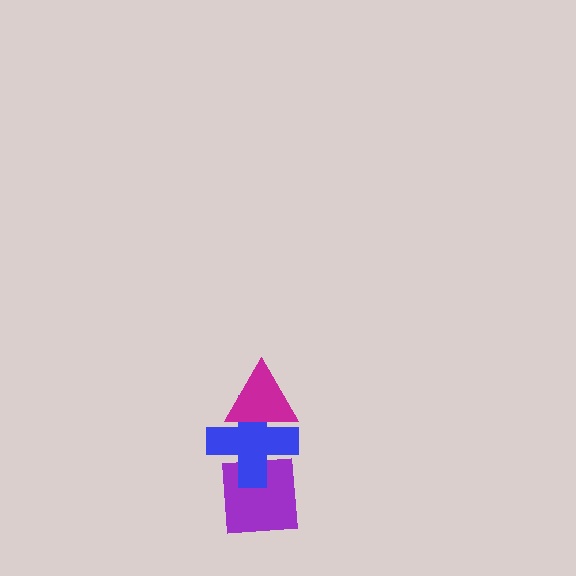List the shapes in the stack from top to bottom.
From top to bottom: the magenta triangle, the blue cross, the purple square.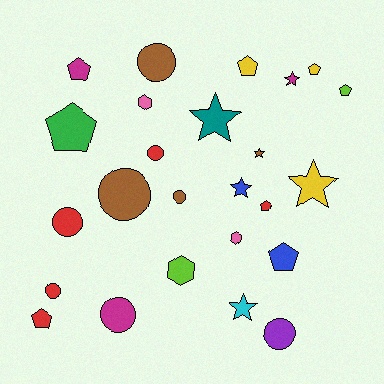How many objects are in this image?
There are 25 objects.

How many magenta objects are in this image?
There are 3 magenta objects.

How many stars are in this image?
There are 6 stars.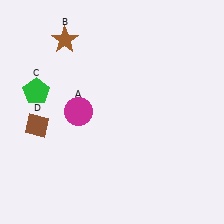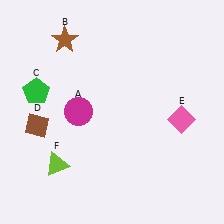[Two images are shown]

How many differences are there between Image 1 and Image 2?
There are 2 differences between the two images.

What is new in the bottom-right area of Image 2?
A pink diamond (E) was added in the bottom-right area of Image 2.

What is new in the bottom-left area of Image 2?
A lime triangle (F) was added in the bottom-left area of Image 2.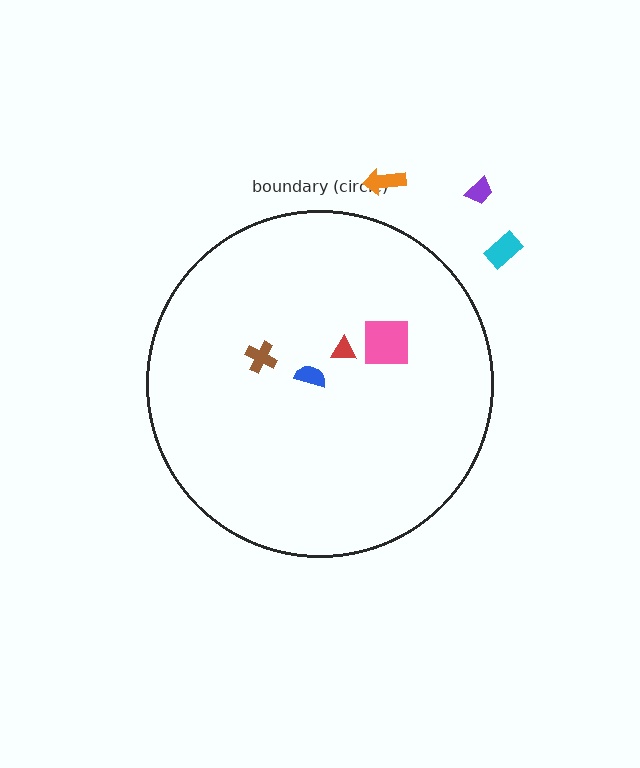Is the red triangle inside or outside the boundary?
Inside.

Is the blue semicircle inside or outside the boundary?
Inside.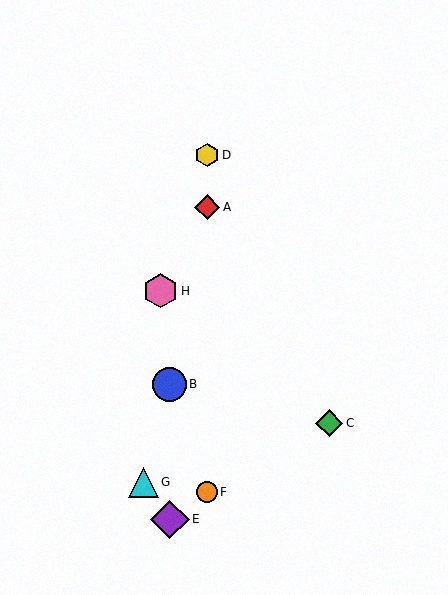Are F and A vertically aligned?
Yes, both are at x≈207.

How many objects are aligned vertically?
3 objects (A, D, F) are aligned vertically.